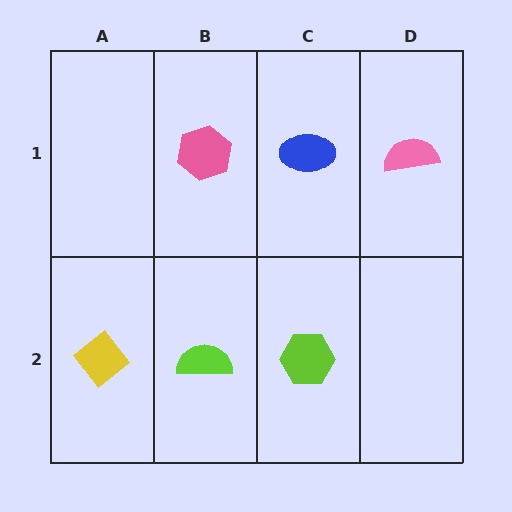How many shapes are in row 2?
3 shapes.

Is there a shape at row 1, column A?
No, that cell is empty.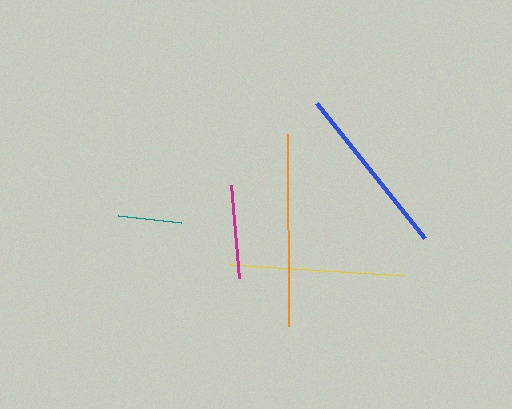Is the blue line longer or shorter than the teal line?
The blue line is longer than the teal line.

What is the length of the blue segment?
The blue segment is approximately 173 pixels long.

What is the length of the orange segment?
The orange segment is approximately 192 pixels long.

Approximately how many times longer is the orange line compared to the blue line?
The orange line is approximately 1.1 times the length of the blue line.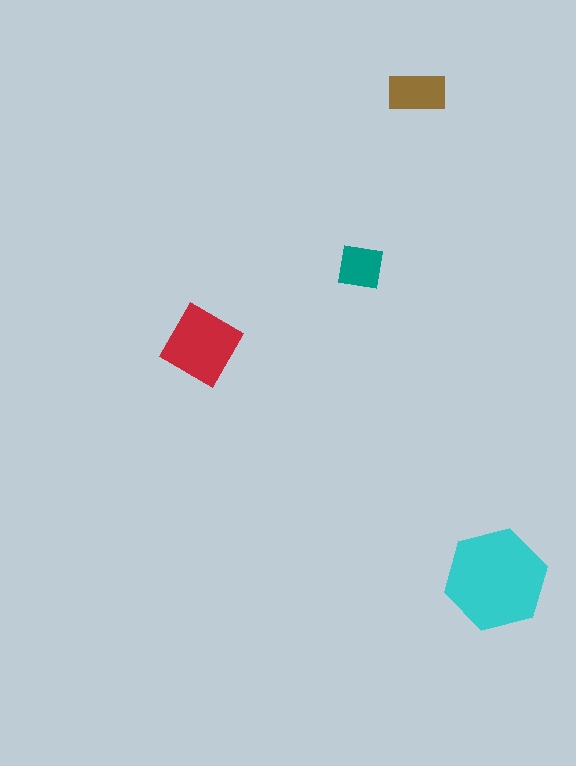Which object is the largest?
The cyan hexagon.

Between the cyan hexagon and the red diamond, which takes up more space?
The cyan hexagon.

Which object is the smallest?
The teal square.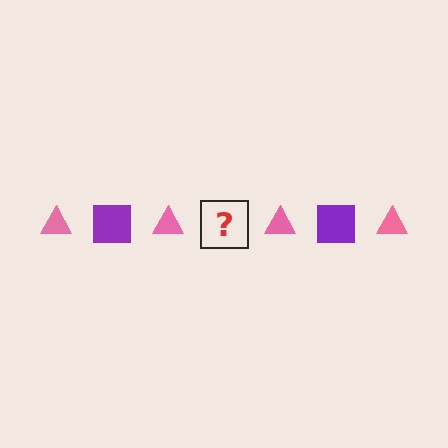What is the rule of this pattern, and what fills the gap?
The rule is that the pattern alternates between pink triangle and purple square. The gap should be filled with a purple square.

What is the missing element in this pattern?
The missing element is a purple square.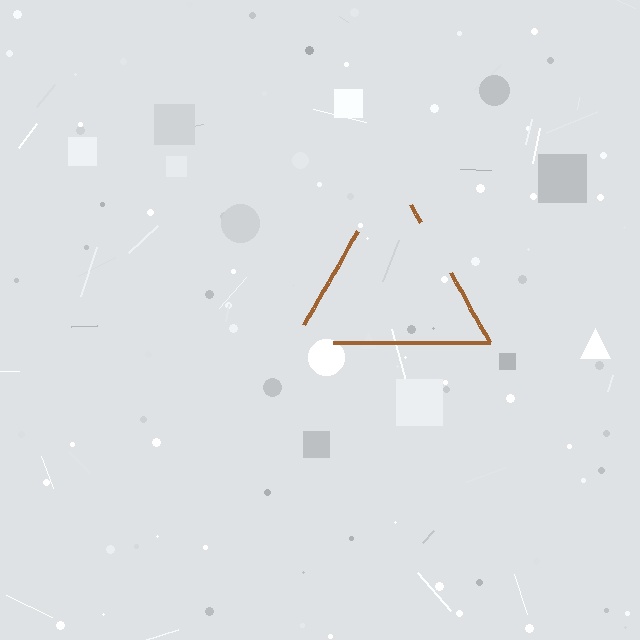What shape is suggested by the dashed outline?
The dashed outline suggests a triangle.